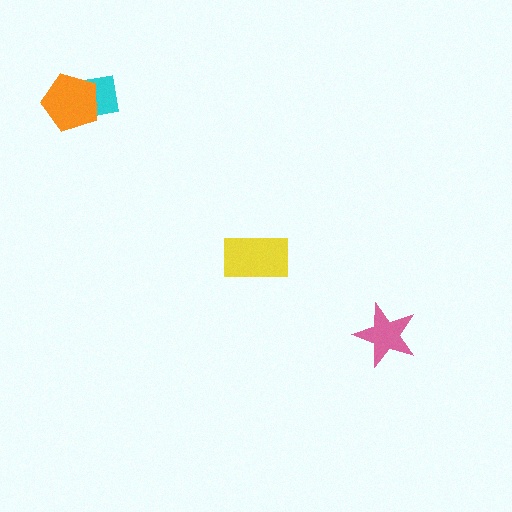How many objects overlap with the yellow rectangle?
0 objects overlap with the yellow rectangle.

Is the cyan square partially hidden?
Yes, it is partially covered by another shape.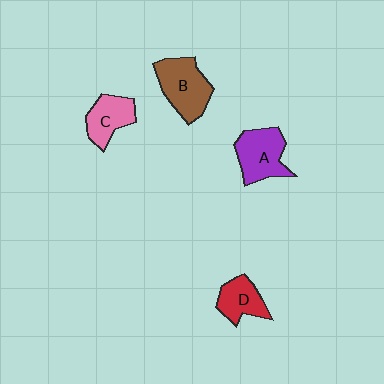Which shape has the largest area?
Shape B (brown).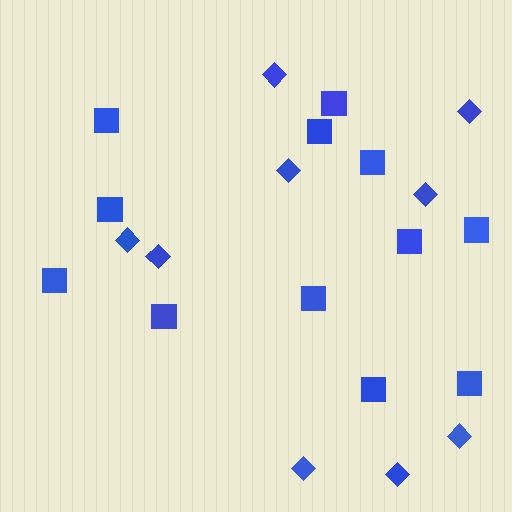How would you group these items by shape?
There are 2 groups: one group of squares (12) and one group of diamonds (9).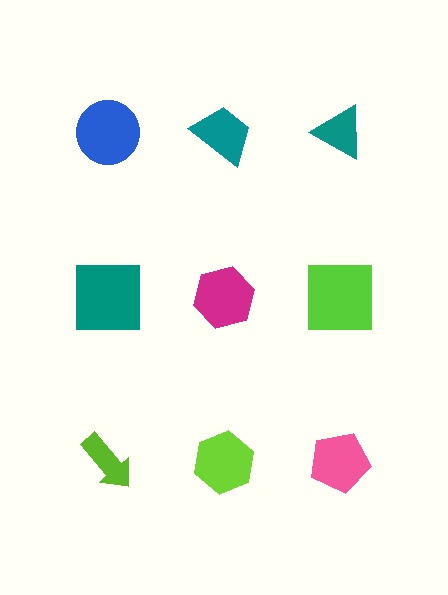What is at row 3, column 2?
A lime hexagon.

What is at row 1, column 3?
A teal triangle.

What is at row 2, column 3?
A lime square.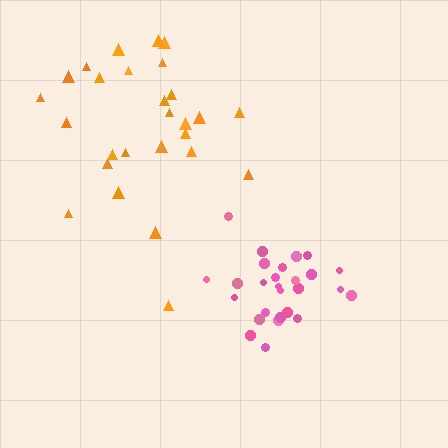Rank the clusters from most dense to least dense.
pink, orange.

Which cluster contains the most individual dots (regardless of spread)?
Orange (27).